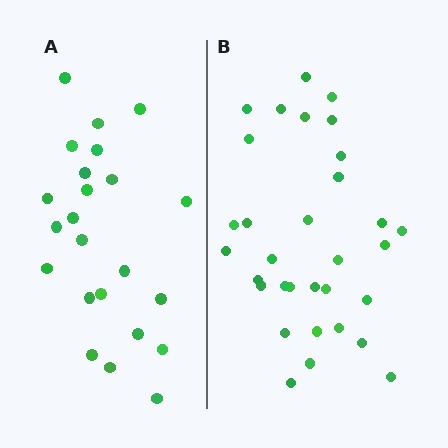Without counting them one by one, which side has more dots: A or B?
Region B (the right region) has more dots.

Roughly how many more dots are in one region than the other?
Region B has roughly 8 or so more dots than region A.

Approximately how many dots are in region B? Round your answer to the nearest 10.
About 30 dots. (The exact count is 32, which rounds to 30.)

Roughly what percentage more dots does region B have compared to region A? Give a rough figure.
About 40% more.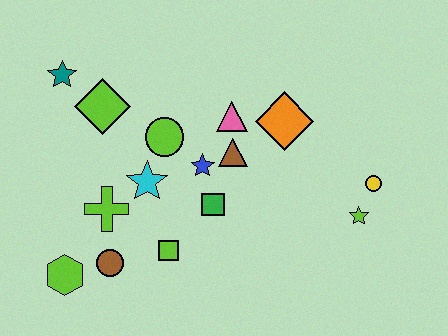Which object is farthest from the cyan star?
The yellow circle is farthest from the cyan star.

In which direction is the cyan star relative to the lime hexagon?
The cyan star is above the lime hexagon.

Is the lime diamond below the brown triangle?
No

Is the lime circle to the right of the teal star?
Yes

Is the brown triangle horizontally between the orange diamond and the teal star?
Yes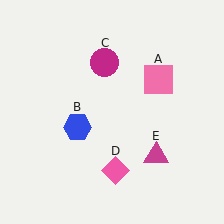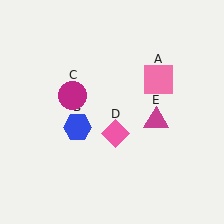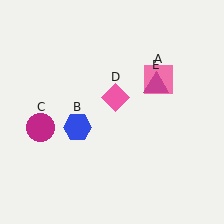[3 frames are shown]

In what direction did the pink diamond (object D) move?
The pink diamond (object D) moved up.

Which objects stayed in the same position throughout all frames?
Pink square (object A) and blue hexagon (object B) remained stationary.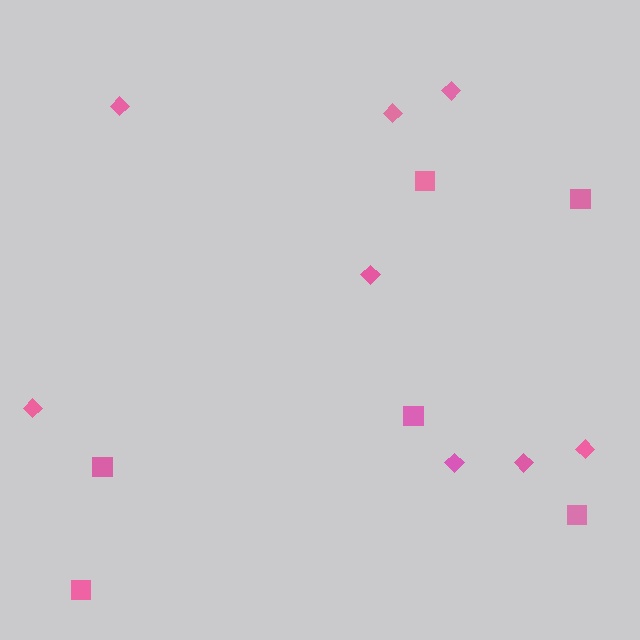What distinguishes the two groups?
There are 2 groups: one group of diamonds (8) and one group of squares (6).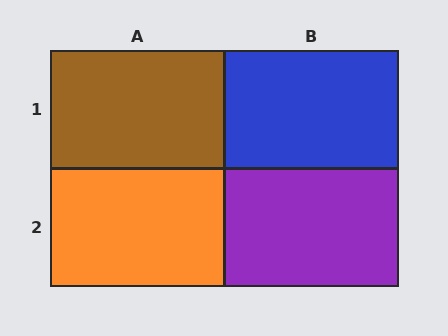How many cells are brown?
1 cell is brown.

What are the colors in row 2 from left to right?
Orange, purple.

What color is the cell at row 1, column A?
Brown.